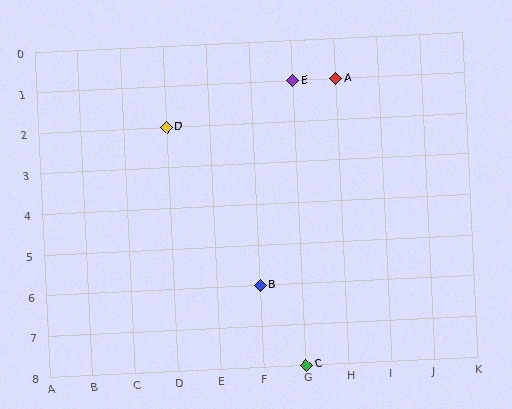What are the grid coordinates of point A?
Point A is at grid coordinates (H, 1).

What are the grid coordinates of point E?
Point E is at grid coordinates (G, 1).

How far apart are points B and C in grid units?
Points B and C are 1 column and 2 rows apart (about 2.2 grid units diagonally).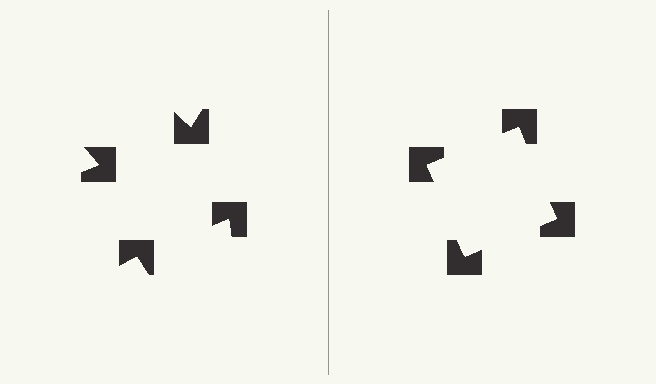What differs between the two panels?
The notched squares are positioned identically on both sides; only the wedge orientations differ. On the right they align to a square; on the left they are misaligned.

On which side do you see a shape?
An illusory square appears on the right side. On the left side the wedge cuts are rotated, so no coherent shape forms.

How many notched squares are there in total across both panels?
8 — 4 on each side.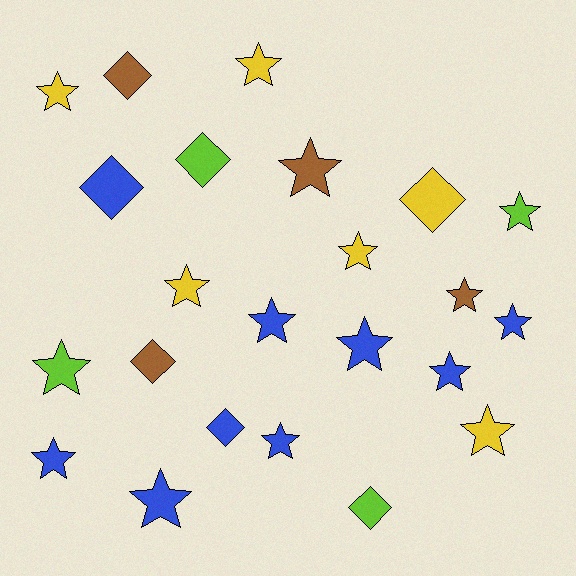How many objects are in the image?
There are 23 objects.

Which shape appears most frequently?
Star, with 16 objects.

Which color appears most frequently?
Blue, with 9 objects.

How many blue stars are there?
There are 7 blue stars.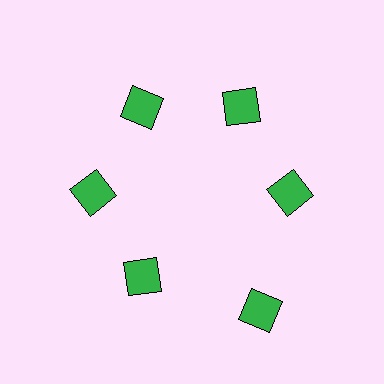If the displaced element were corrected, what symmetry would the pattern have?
It would have 6-fold rotational symmetry — the pattern would map onto itself every 60 degrees.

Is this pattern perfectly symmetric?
No. The 6 green diamonds are arranged in a ring, but one element near the 5 o'clock position is pushed outward from the center, breaking the 6-fold rotational symmetry.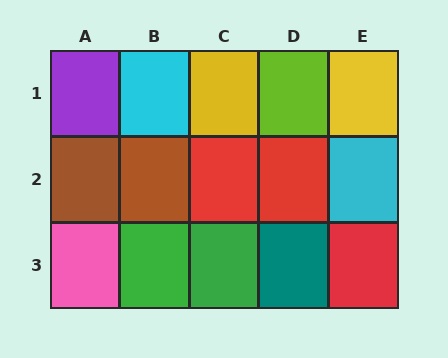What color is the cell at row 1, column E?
Yellow.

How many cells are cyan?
2 cells are cyan.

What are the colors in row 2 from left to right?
Brown, brown, red, red, cyan.